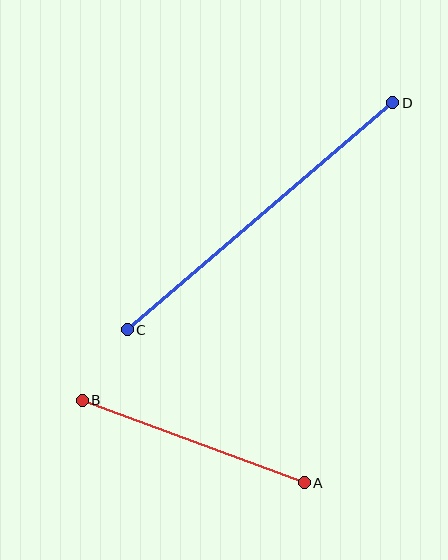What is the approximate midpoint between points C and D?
The midpoint is at approximately (260, 216) pixels.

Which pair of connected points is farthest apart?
Points C and D are farthest apart.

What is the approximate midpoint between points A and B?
The midpoint is at approximately (193, 442) pixels.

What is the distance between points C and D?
The distance is approximately 349 pixels.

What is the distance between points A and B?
The distance is approximately 237 pixels.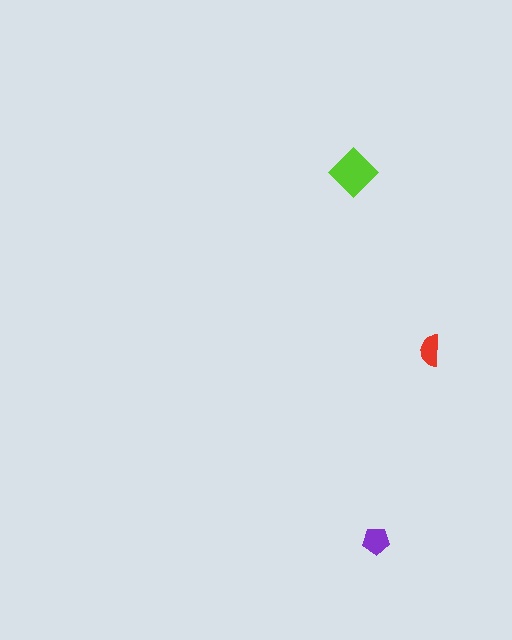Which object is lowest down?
The purple pentagon is bottommost.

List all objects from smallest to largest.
The red semicircle, the purple pentagon, the lime diamond.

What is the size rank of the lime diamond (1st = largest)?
1st.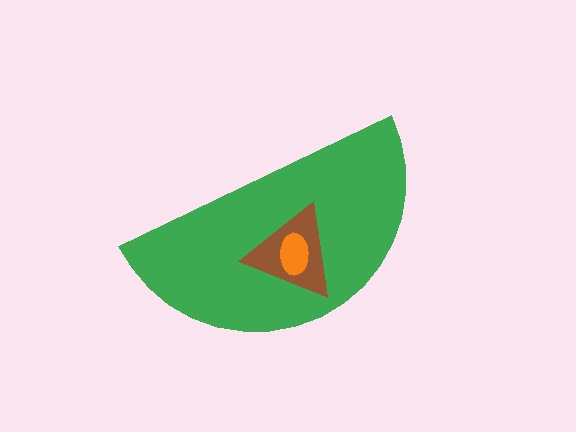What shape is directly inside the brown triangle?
The orange ellipse.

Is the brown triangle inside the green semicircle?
Yes.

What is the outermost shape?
The green semicircle.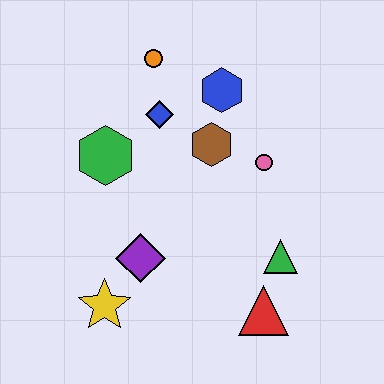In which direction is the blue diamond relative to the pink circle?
The blue diamond is to the left of the pink circle.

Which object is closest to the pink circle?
The brown hexagon is closest to the pink circle.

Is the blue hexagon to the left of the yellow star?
No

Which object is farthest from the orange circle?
The red triangle is farthest from the orange circle.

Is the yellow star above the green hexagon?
No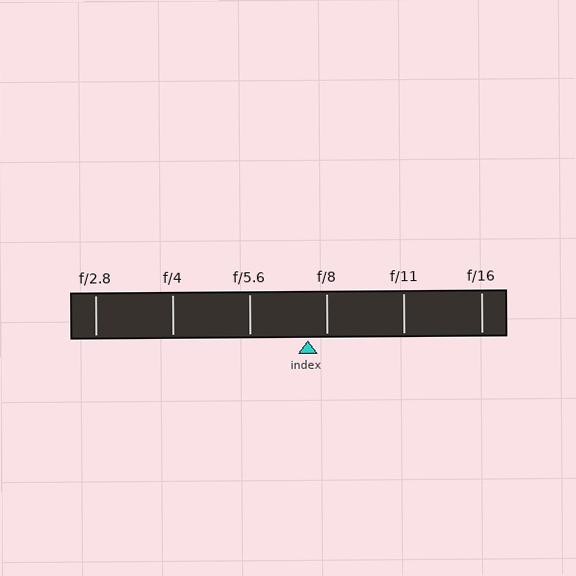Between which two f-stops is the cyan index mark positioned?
The index mark is between f/5.6 and f/8.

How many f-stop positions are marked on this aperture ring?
There are 6 f-stop positions marked.